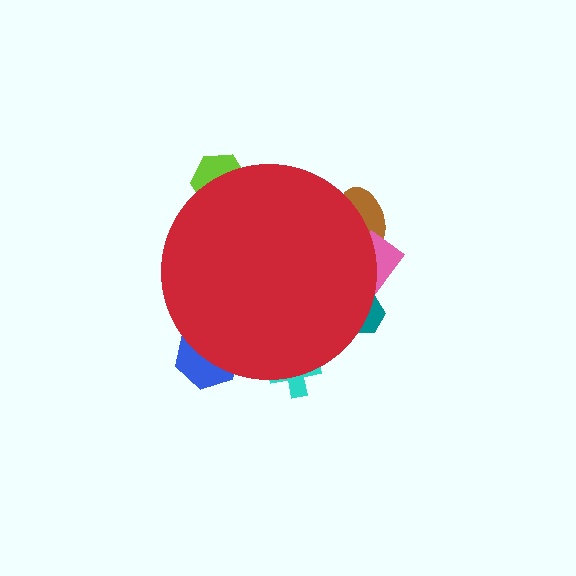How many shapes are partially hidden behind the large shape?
6 shapes are partially hidden.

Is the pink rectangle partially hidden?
Yes, the pink rectangle is partially hidden behind the red circle.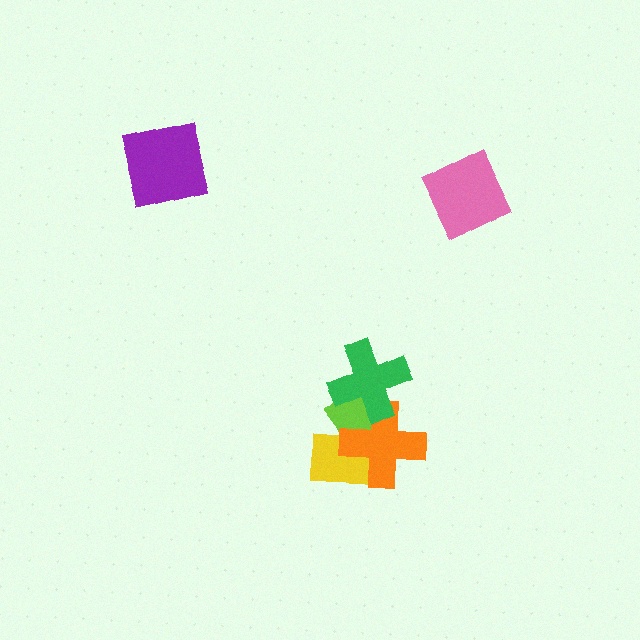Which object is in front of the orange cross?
The green cross is in front of the orange cross.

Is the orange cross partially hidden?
Yes, it is partially covered by another shape.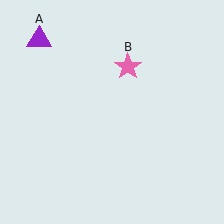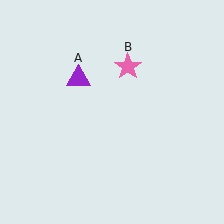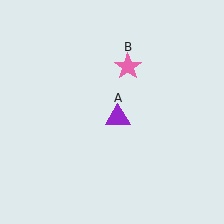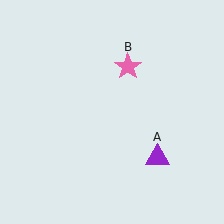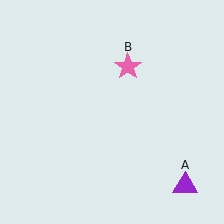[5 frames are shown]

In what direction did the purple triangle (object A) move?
The purple triangle (object A) moved down and to the right.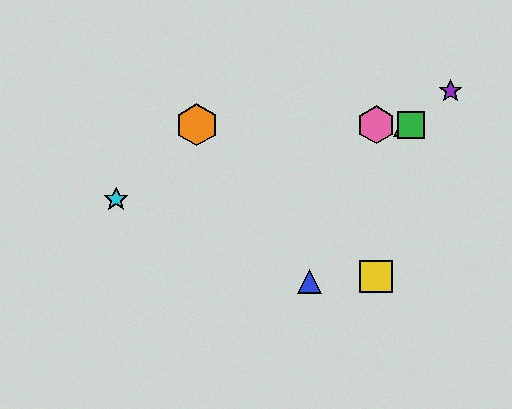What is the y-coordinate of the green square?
The green square is at y≈125.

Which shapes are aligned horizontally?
The red triangle, the green square, the orange hexagon, the pink hexagon are aligned horizontally.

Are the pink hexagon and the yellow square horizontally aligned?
No, the pink hexagon is at y≈125 and the yellow square is at y≈276.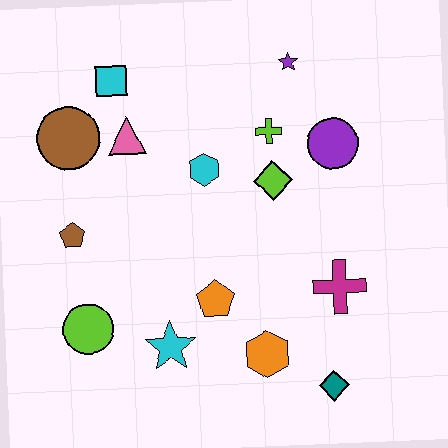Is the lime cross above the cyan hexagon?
Yes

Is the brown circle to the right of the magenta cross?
No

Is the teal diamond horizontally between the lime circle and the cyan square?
No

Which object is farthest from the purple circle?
The lime circle is farthest from the purple circle.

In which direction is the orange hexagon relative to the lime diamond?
The orange hexagon is below the lime diamond.